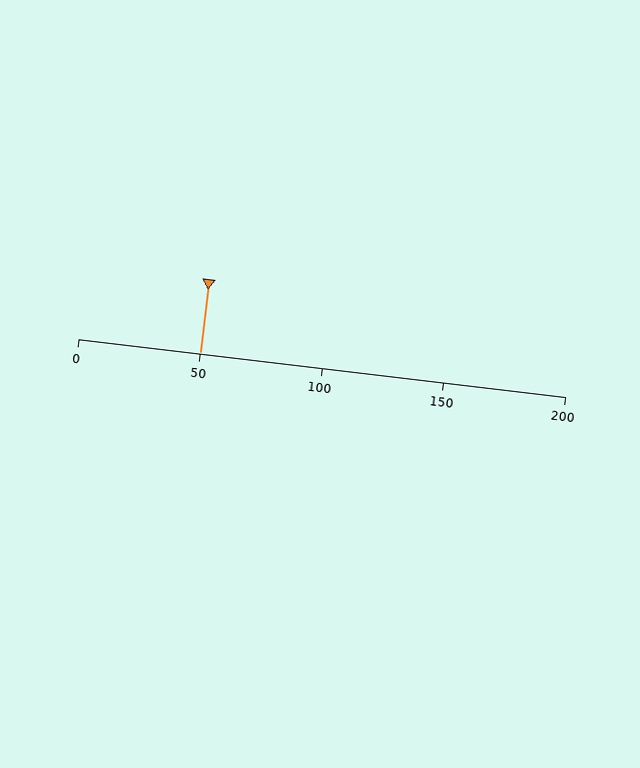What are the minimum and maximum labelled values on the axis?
The axis runs from 0 to 200.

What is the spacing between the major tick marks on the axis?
The major ticks are spaced 50 apart.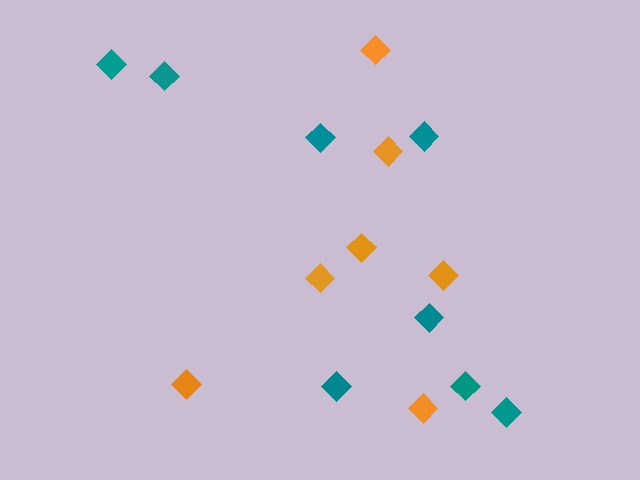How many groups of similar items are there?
There are 2 groups: one group of orange diamonds (7) and one group of teal diamonds (8).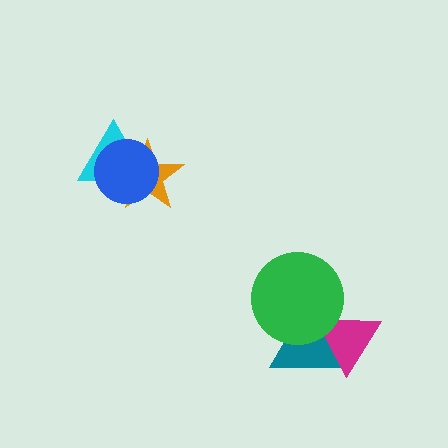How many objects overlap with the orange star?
2 objects overlap with the orange star.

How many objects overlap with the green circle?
2 objects overlap with the green circle.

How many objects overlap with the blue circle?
2 objects overlap with the blue circle.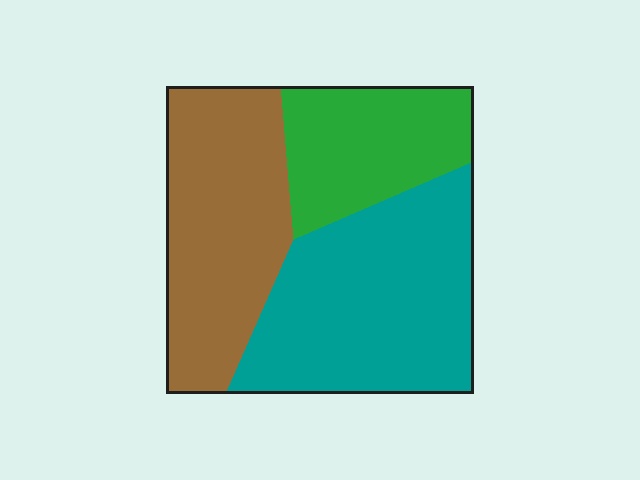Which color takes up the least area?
Green, at roughly 25%.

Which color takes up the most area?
Teal, at roughly 40%.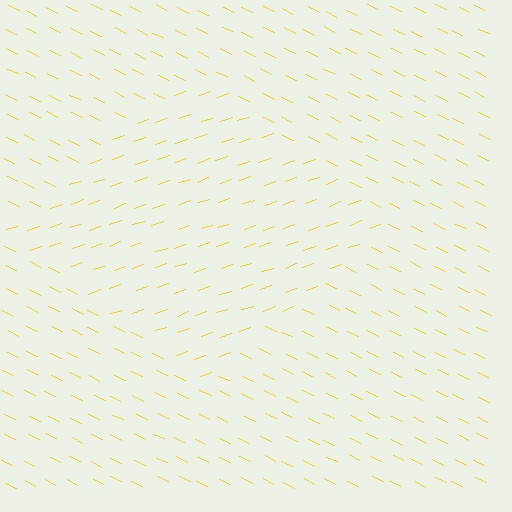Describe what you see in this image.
The image is filled with small yellow line segments. A diamond region in the image has lines oriented differently from the surrounding lines, creating a visible texture boundary.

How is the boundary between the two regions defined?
The boundary is defined purely by a change in line orientation (approximately 45 degrees difference). All lines are the same color and thickness.